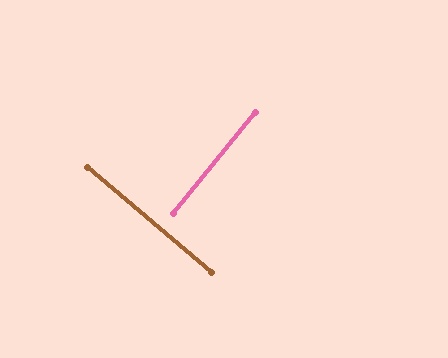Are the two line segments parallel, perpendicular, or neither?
Perpendicular — they meet at approximately 89°.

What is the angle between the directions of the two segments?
Approximately 89 degrees.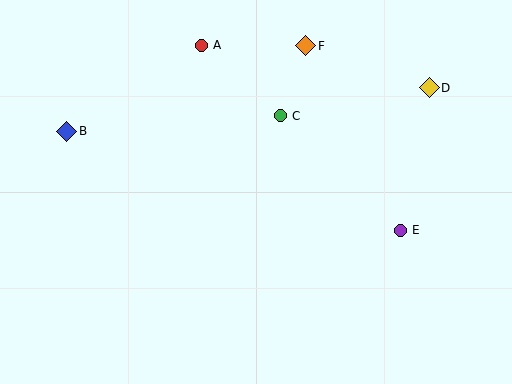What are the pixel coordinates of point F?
Point F is at (306, 46).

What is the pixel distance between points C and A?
The distance between C and A is 106 pixels.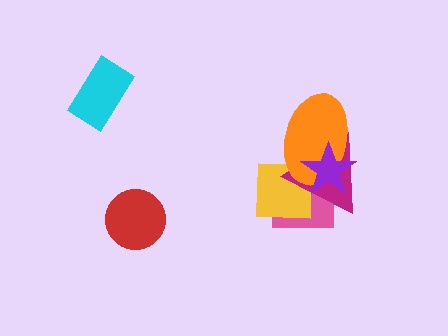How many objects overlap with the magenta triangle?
4 objects overlap with the magenta triangle.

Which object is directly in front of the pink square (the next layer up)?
The yellow square is directly in front of the pink square.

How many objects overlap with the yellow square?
4 objects overlap with the yellow square.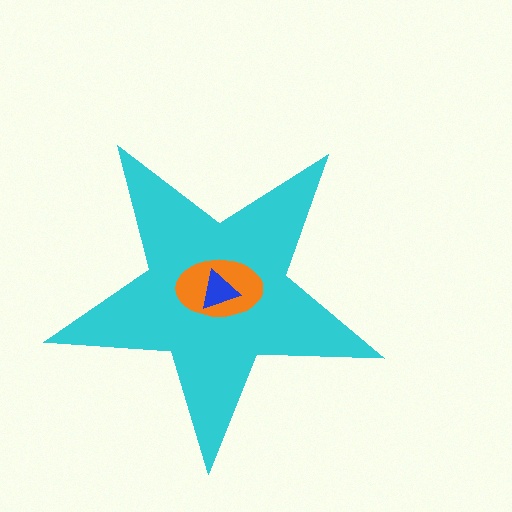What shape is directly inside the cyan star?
The orange ellipse.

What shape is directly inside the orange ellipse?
The blue triangle.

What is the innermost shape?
The blue triangle.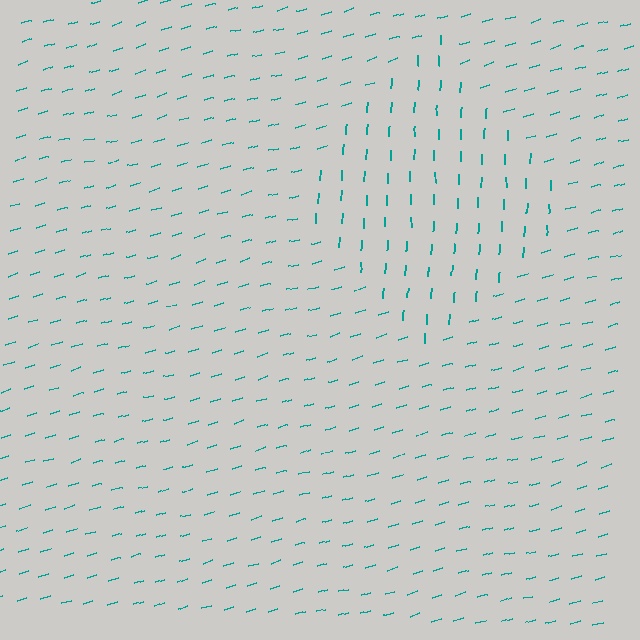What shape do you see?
I see a diamond.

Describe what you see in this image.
The image is filled with small teal line segments. A diamond region in the image has lines oriented differently from the surrounding lines, creating a visible texture boundary.